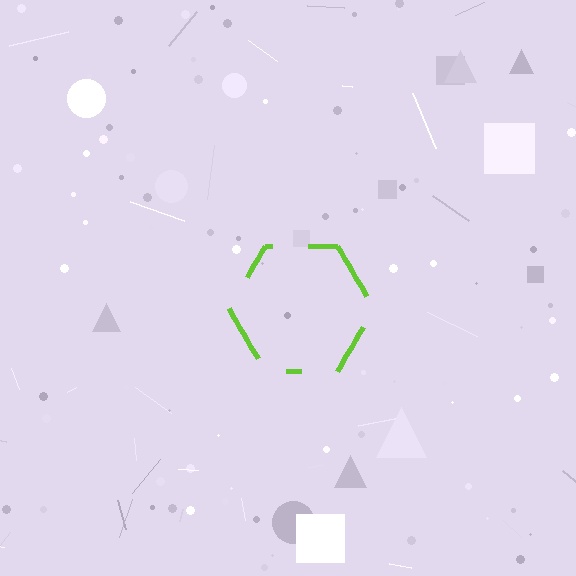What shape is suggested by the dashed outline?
The dashed outline suggests a hexagon.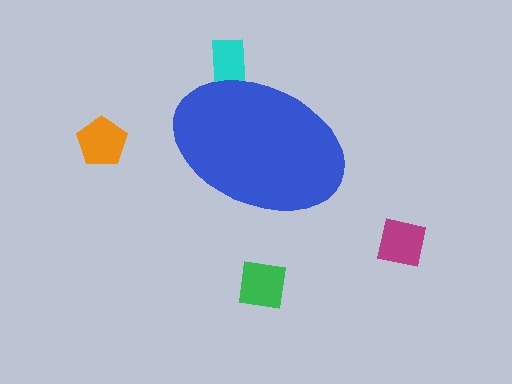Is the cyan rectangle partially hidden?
Yes, the cyan rectangle is partially hidden behind the blue ellipse.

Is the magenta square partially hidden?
No, the magenta square is fully visible.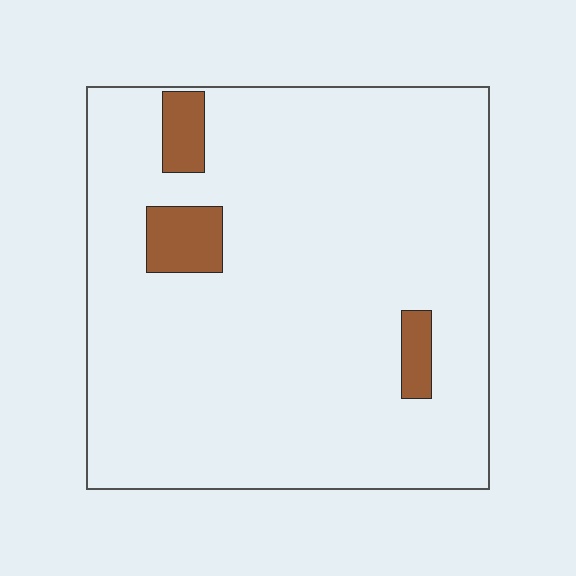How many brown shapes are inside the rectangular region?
3.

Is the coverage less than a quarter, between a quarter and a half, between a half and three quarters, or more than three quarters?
Less than a quarter.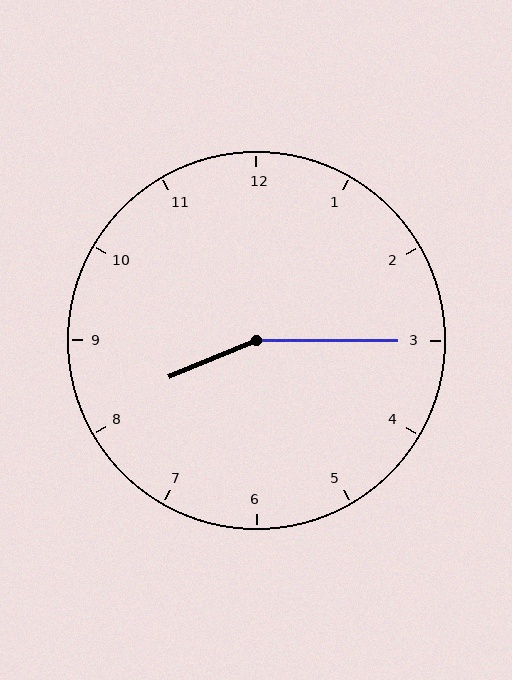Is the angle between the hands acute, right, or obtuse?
It is obtuse.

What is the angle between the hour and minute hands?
Approximately 158 degrees.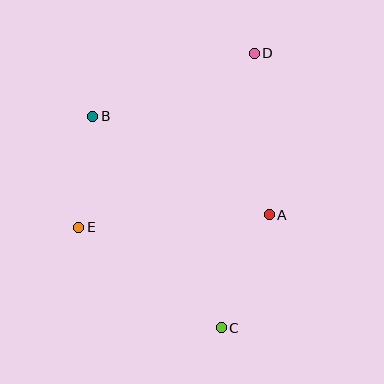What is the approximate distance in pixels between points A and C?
The distance between A and C is approximately 123 pixels.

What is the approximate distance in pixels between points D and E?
The distance between D and E is approximately 247 pixels.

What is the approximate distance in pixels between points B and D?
The distance between B and D is approximately 174 pixels.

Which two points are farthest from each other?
Points C and D are farthest from each other.